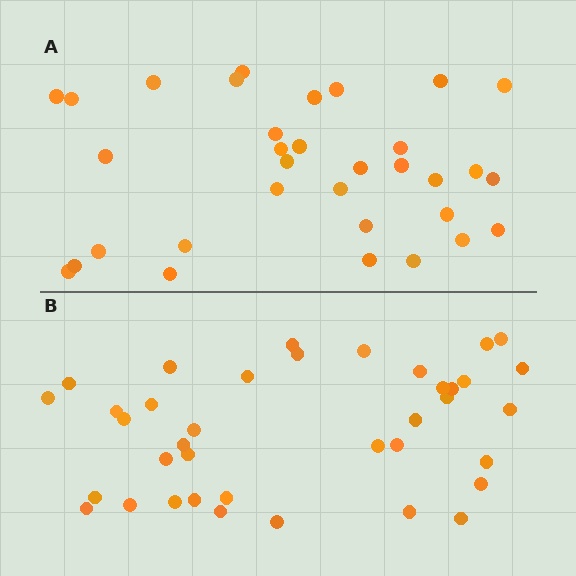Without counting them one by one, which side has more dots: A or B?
Region B (the bottom region) has more dots.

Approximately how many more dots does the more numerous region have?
Region B has about 5 more dots than region A.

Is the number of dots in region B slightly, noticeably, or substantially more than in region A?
Region B has only slightly more — the two regions are fairly close. The ratio is roughly 1.2 to 1.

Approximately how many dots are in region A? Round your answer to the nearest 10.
About 30 dots. (The exact count is 33, which rounds to 30.)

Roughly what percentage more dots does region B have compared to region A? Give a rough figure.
About 15% more.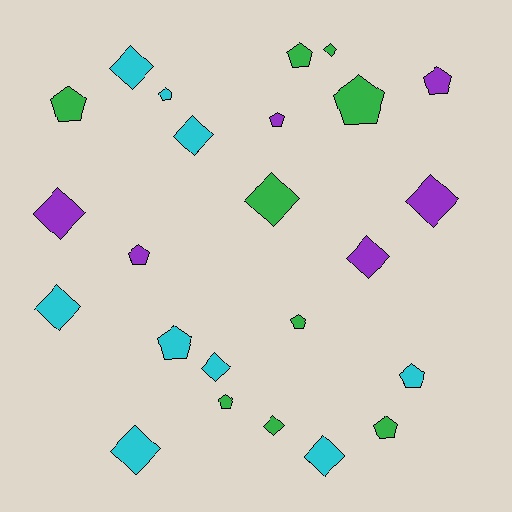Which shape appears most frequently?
Diamond, with 12 objects.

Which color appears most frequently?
Green, with 9 objects.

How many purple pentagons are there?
There are 3 purple pentagons.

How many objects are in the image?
There are 24 objects.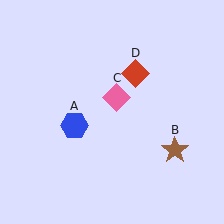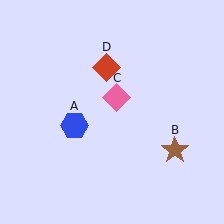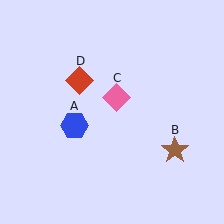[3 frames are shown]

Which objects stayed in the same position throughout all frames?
Blue hexagon (object A) and brown star (object B) and pink diamond (object C) remained stationary.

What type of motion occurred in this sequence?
The red diamond (object D) rotated counterclockwise around the center of the scene.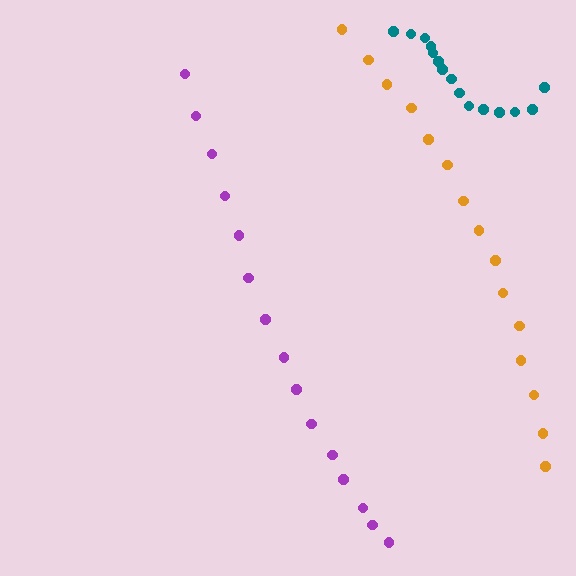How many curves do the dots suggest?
There are 3 distinct paths.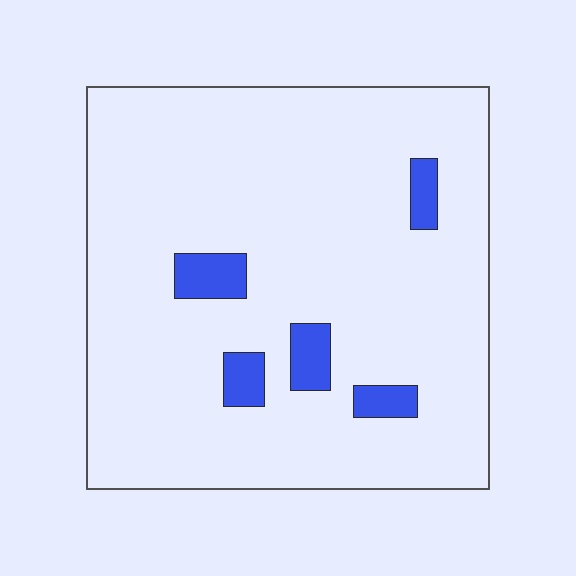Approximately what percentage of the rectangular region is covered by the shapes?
Approximately 10%.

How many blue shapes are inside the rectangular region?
5.